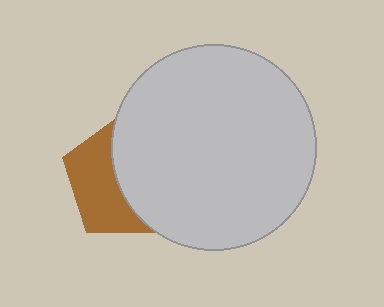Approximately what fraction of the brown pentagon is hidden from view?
Roughly 55% of the brown pentagon is hidden behind the light gray circle.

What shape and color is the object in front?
The object in front is a light gray circle.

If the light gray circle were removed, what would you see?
You would see the complete brown pentagon.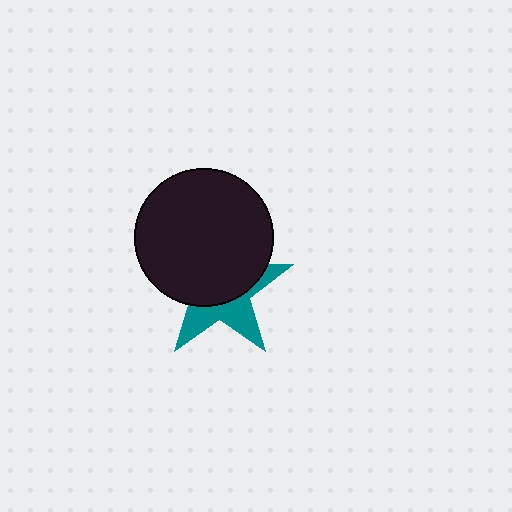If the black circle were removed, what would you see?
You would see the complete teal star.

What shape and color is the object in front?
The object in front is a black circle.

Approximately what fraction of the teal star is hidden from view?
Roughly 61% of the teal star is hidden behind the black circle.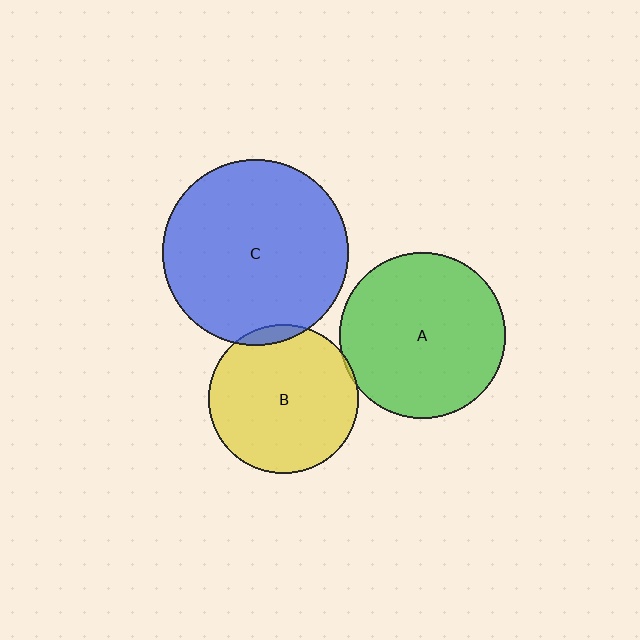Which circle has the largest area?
Circle C (blue).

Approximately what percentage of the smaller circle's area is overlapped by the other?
Approximately 5%.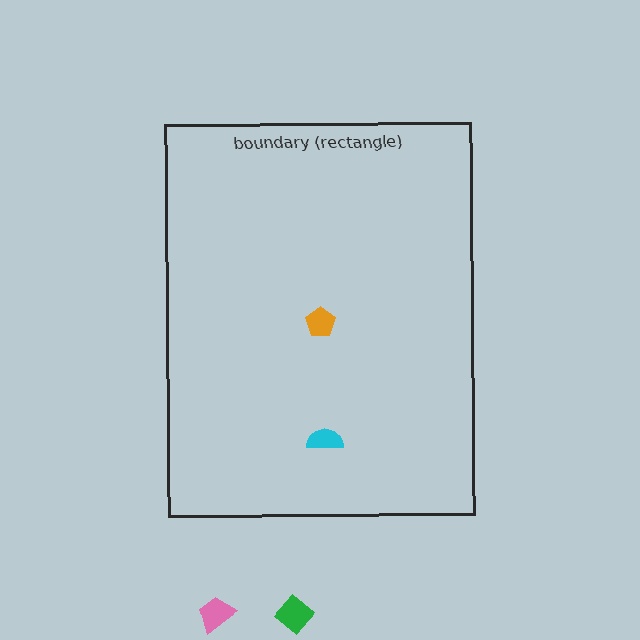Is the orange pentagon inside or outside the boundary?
Inside.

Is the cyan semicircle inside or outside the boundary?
Inside.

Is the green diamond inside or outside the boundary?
Outside.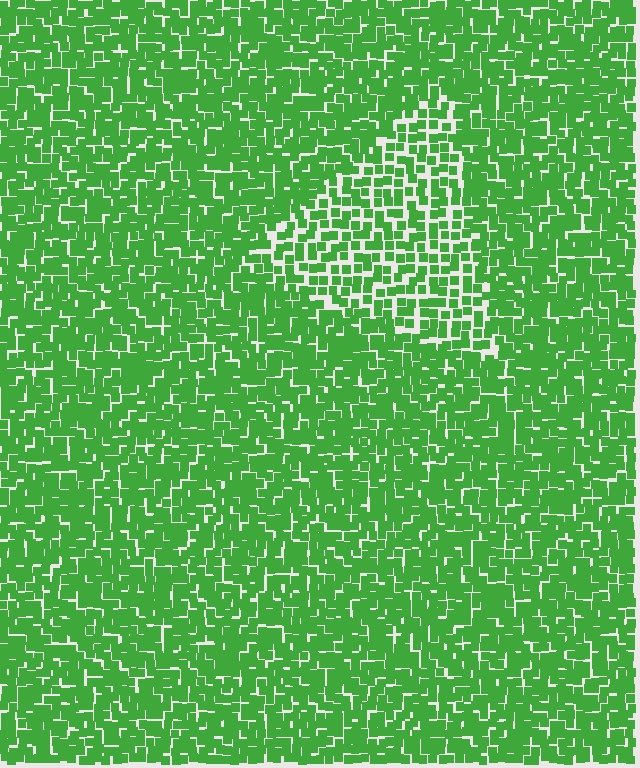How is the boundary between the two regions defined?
The boundary is defined by a change in element density (approximately 1.6x ratio). All elements are the same color, size, and shape.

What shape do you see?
I see a triangle.